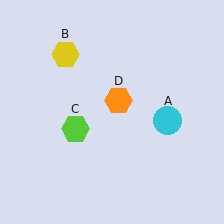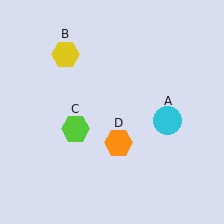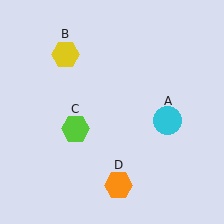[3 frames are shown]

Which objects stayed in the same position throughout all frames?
Cyan circle (object A) and yellow hexagon (object B) and lime hexagon (object C) remained stationary.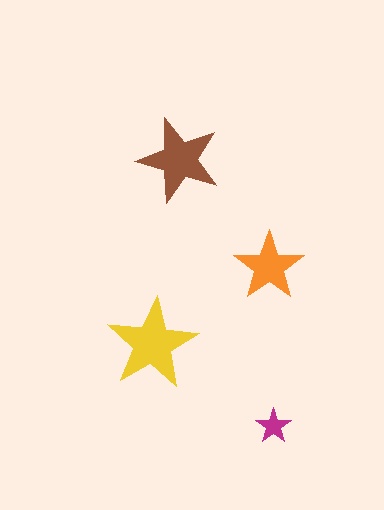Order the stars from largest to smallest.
the yellow one, the brown one, the orange one, the magenta one.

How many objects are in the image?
There are 4 objects in the image.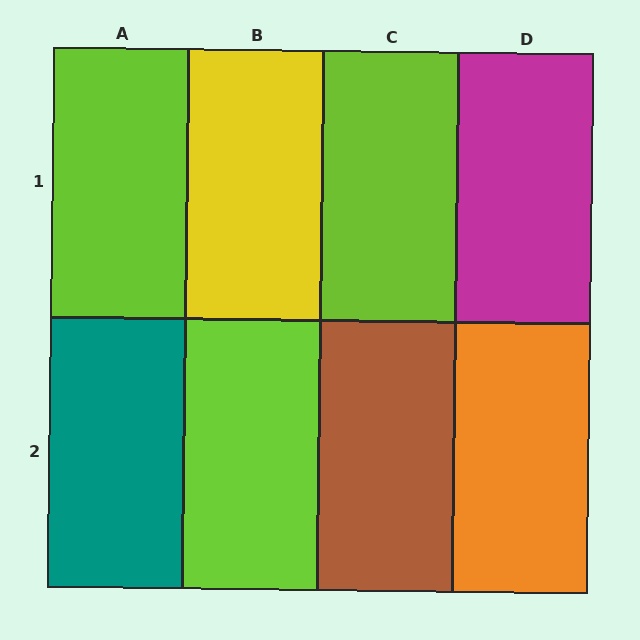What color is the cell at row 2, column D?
Orange.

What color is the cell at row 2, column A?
Teal.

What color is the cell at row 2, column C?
Brown.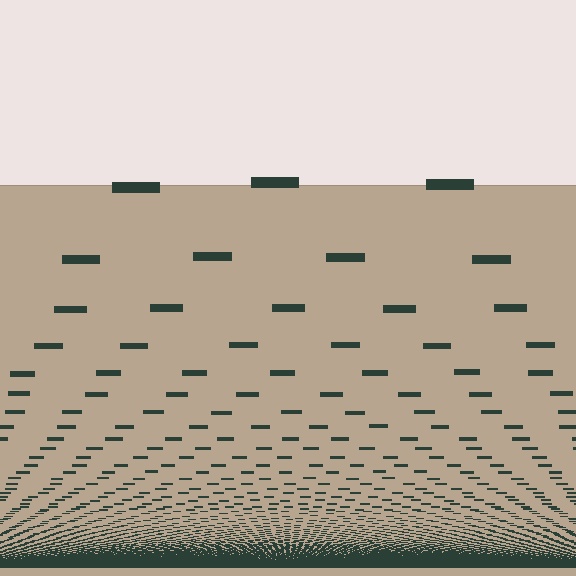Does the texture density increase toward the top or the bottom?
Density increases toward the bottom.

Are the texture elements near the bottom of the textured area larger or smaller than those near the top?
Smaller. The gradient is inverted — elements near the bottom are smaller and denser.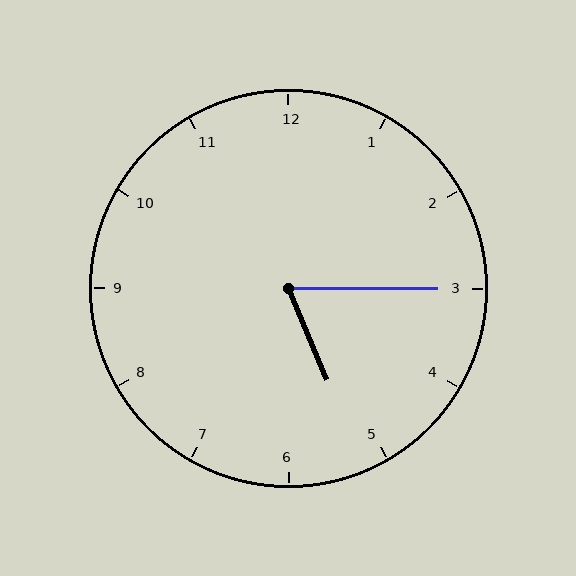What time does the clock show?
5:15.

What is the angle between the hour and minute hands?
Approximately 68 degrees.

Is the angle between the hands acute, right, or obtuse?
It is acute.